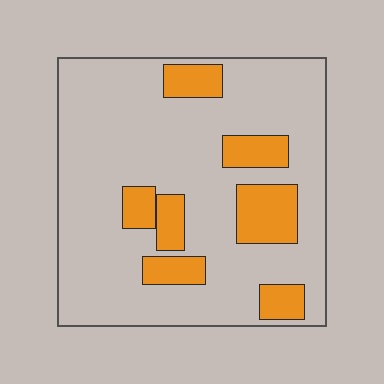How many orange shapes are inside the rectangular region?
7.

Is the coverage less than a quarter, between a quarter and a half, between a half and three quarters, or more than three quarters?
Less than a quarter.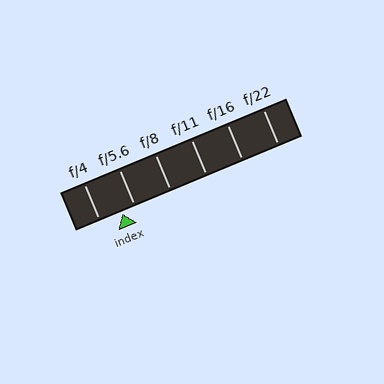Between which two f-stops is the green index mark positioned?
The index mark is between f/4 and f/5.6.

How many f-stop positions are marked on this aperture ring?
There are 6 f-stop positions marked.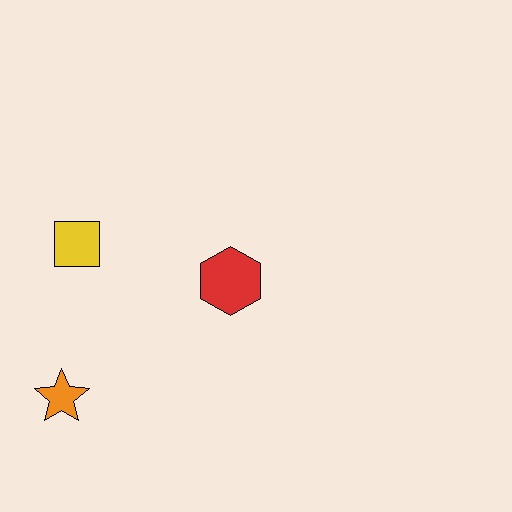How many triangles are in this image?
There are no triangles.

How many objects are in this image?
There are 3 objects.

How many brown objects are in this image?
There are no brown objects.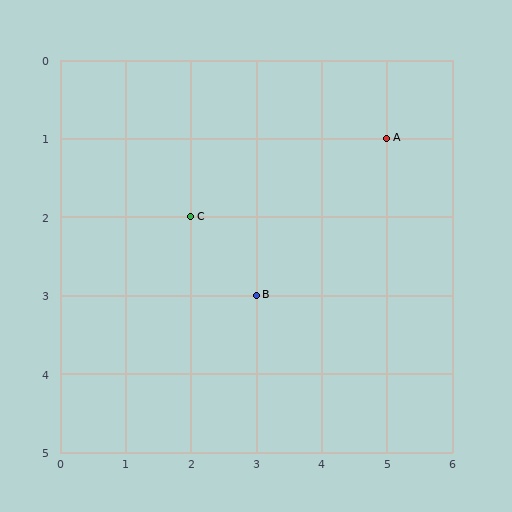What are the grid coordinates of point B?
Point B is at grid coordinates (3, 3).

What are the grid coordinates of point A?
Point A is at grid coordinates (5, 1).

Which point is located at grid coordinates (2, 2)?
Point C is at (2, 2).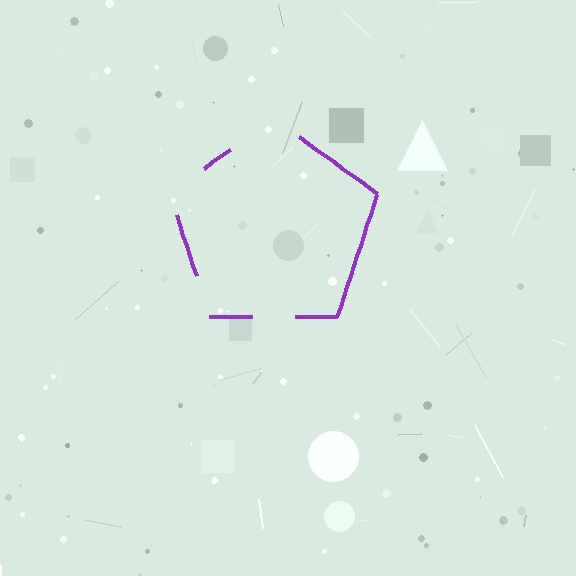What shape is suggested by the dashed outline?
The dashed outline suggests a pentagon.